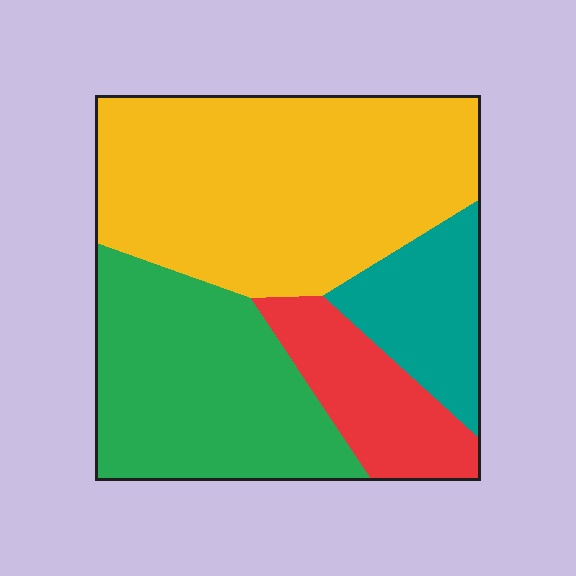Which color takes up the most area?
Yellow, at roughly 45%.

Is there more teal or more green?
Green.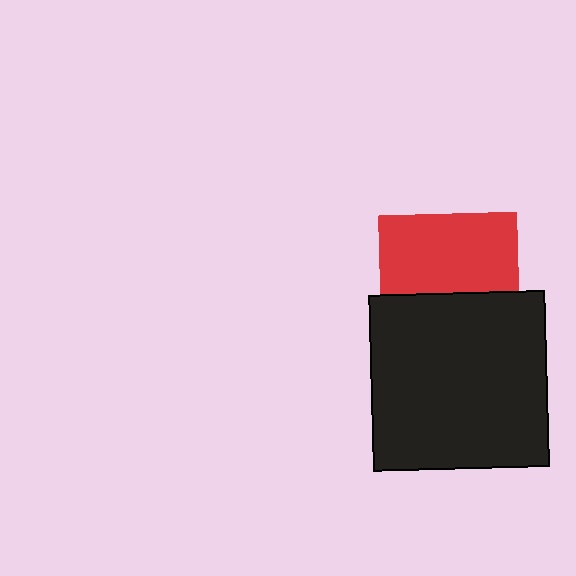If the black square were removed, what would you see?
You would see the complete red square.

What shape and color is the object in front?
The object in front is a black square.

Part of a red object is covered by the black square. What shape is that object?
It is a square.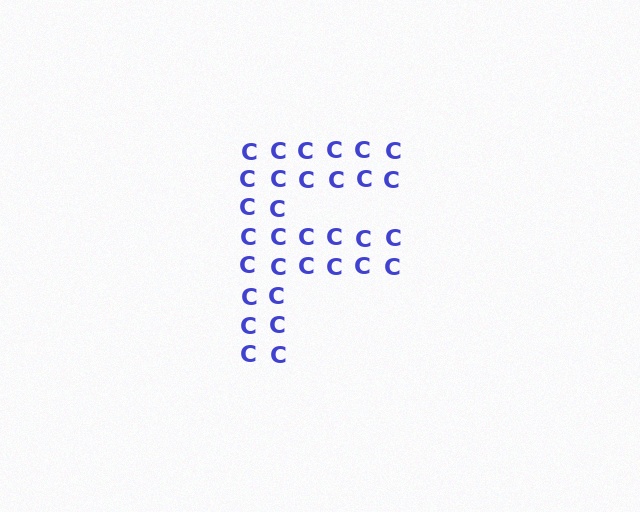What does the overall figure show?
The overall figure shows the letter F.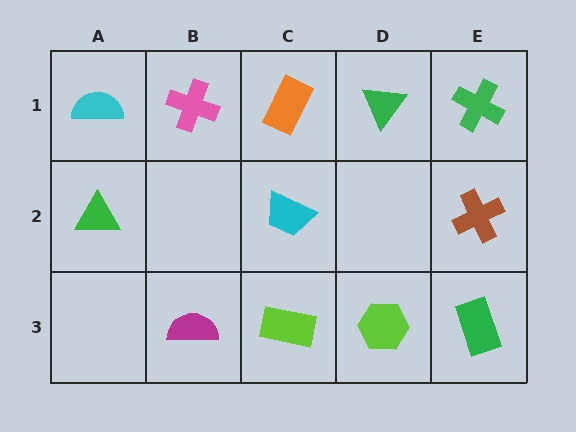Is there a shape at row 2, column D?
No, that cell is empty.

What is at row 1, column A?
A cyan semicircle.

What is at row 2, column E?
A brown cross.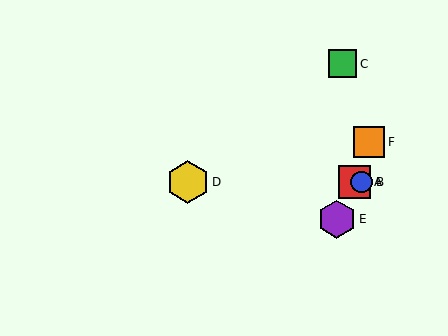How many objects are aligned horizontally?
3 objects (A, B, D) are aligned horizontally.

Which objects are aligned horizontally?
Objects A, B, D are aligned horizontally.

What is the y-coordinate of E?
Object E is at y≈219.